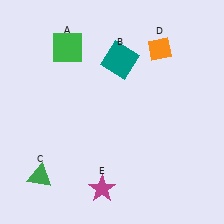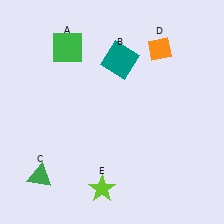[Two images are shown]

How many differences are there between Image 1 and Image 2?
There is 1 difference between the two images.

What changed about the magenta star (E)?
In Image 1, E is magenta. In Image 2, it changed to lime.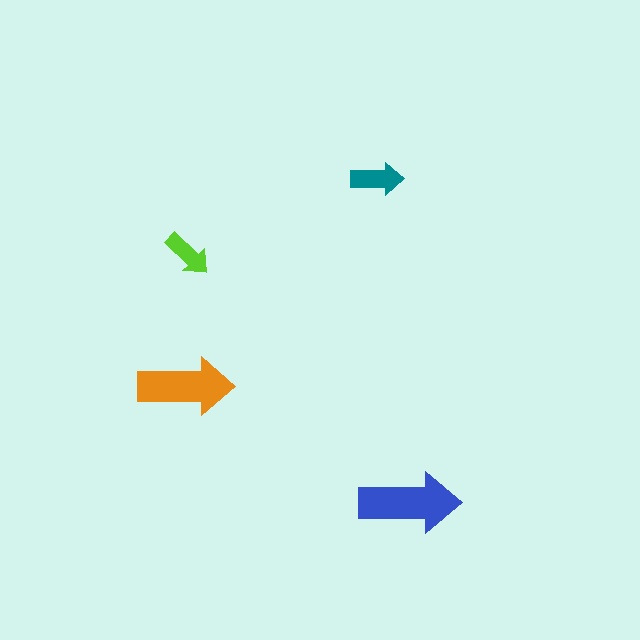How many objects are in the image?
There are 4 objects in the image.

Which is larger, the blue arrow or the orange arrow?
The blue one.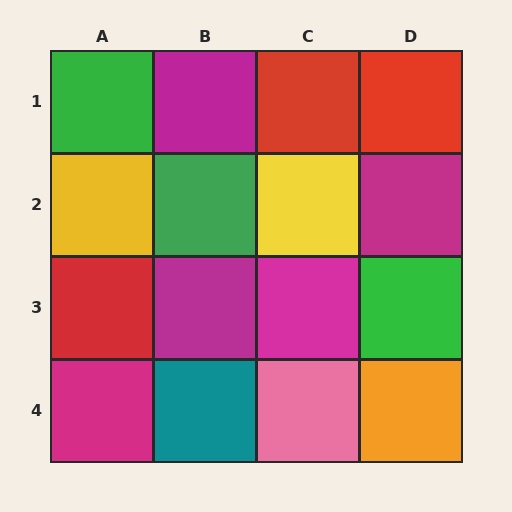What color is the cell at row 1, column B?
Magenta.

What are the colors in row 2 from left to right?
Yellow, green, yellow, magenta.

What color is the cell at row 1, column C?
Red.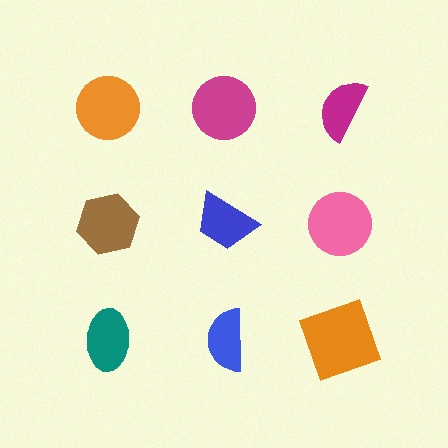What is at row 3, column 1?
A teal ellipse.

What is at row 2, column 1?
A brown hexagon.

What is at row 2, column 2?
A blue trapezoid.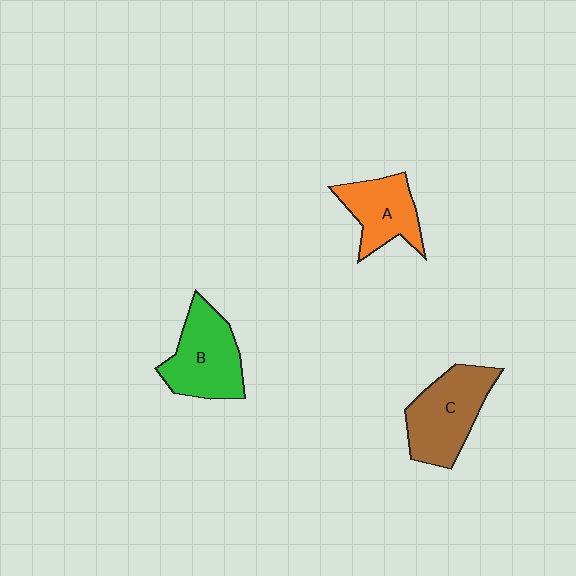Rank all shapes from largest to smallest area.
From largest to smallest: C (brown), B (green), A (orange).